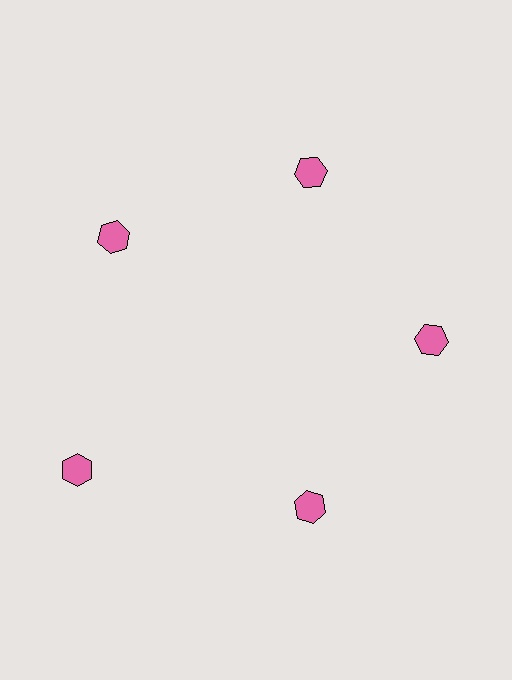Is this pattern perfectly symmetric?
No. The 5 pink hexagons are arranged in a ring, but one element near the 8 o'clock position is pushed outward from the center, breaking the 5-fold rotational symmetry.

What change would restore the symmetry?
The symmetry would be restored by moving it inward, back onto the ring so that all 5 hexagons sit at equal angles and equal distance from the center.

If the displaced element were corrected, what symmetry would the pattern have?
It would have 5-fold rotational symmetry — the pattern would map onto itself every 72 degrees.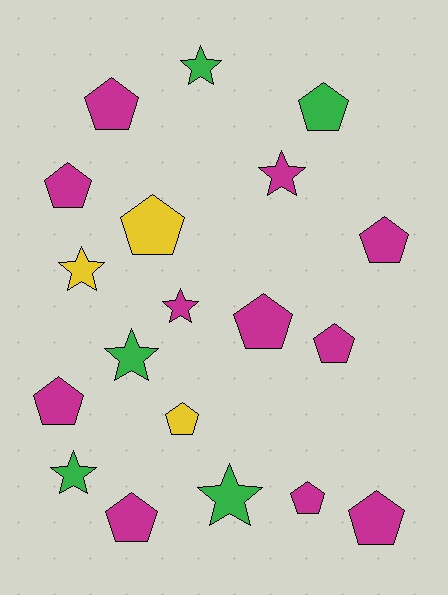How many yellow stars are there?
There is 1 yellow star.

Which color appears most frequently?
Magenta, with 11 objects.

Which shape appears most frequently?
Pentagon, with 12 objects.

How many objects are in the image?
There are 19 objects.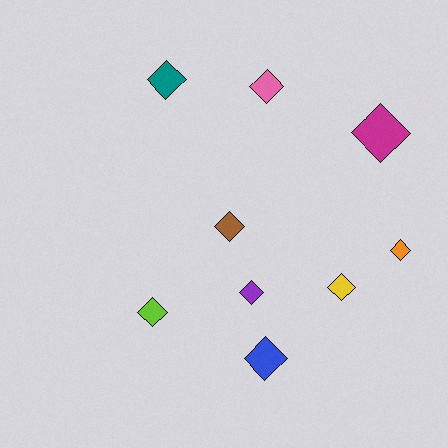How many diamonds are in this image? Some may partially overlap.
There are 9 diamonds.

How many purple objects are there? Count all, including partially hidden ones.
There is 1 purple object.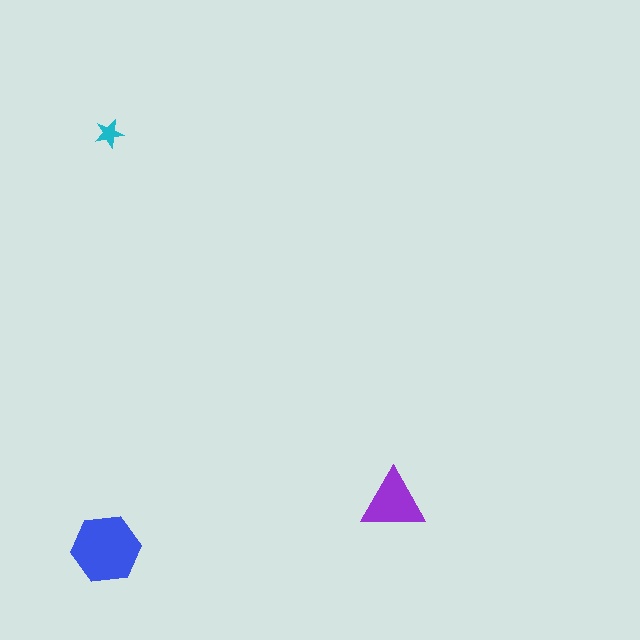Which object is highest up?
The cyan star is topmost.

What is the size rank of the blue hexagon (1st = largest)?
1st.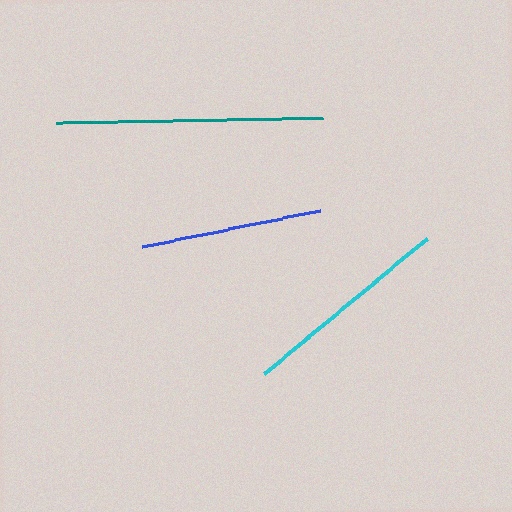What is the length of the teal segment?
The teal segment is approximately 267 pixels long.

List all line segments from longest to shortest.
From longest to shortest: teal, cyan, blue.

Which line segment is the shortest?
The blue line is the shortest at approximately 181 pixels.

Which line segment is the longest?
The teal line is the longest at approximately 267 pixels.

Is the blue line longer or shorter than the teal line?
The teal line is longer than the blue line.